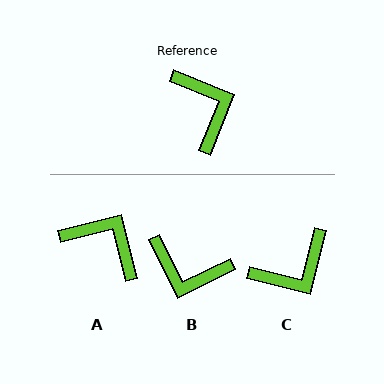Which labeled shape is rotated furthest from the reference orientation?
B, about 132 degrees away.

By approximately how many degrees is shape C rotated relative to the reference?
Approximately 82 degrees clockwise.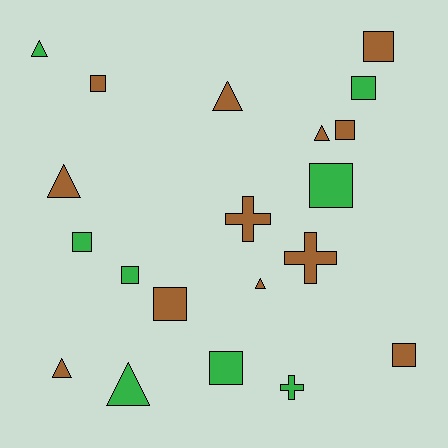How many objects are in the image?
There are 20 objects.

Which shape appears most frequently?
Square, with 10 objects.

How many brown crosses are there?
There are 2 brown crosses.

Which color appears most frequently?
Brown, with 12 objects.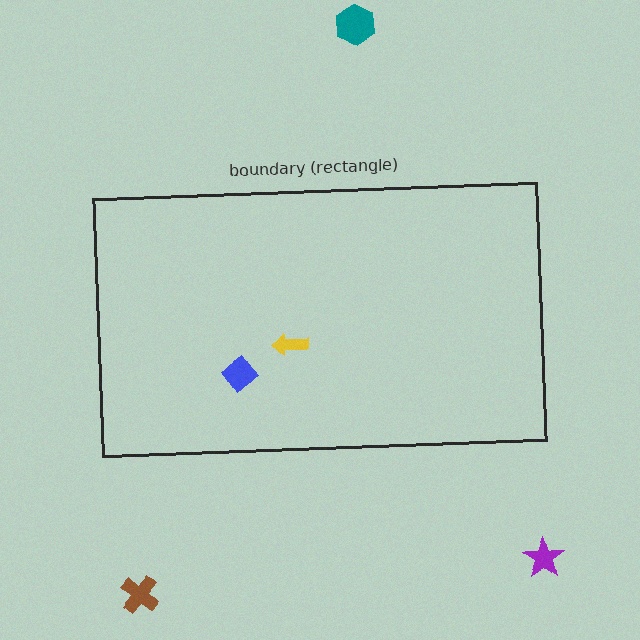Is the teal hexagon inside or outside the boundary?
Outside.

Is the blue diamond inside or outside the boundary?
Inside.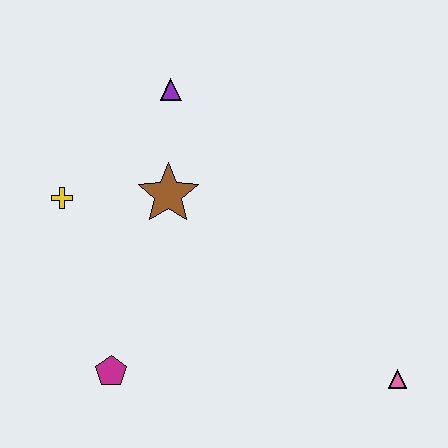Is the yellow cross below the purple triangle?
Yes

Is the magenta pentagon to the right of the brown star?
No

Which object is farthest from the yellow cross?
The pink triangle is farthest from the yellow cross.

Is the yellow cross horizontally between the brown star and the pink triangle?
No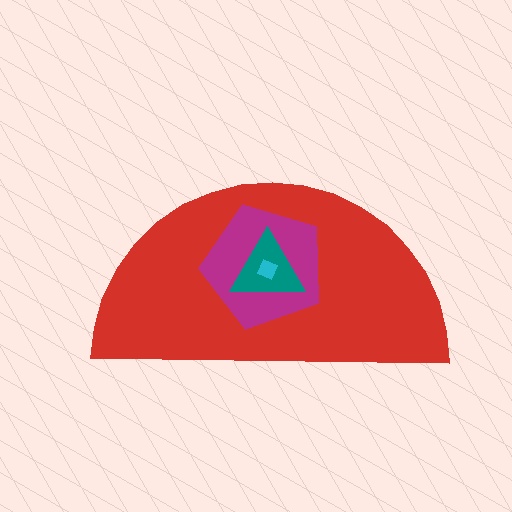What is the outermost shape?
The red semicircle.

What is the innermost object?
The cyan diamond.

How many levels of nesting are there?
4.